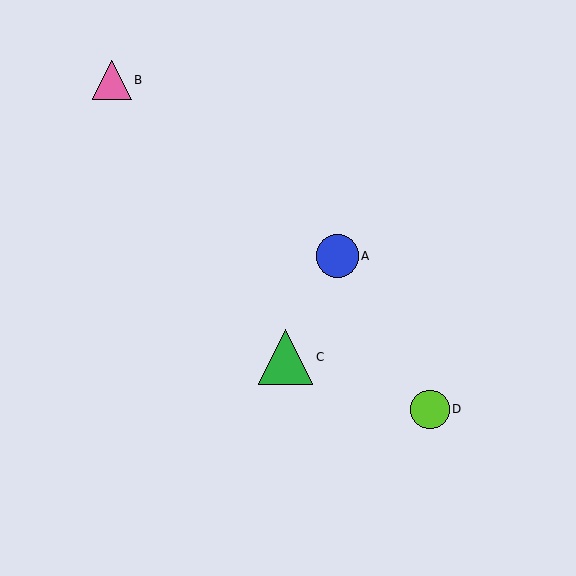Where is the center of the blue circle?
The center of the blue circle is at (337, 256).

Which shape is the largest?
The green triangle (labeled C) is the largest.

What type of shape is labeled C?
Shape C is a green triangle.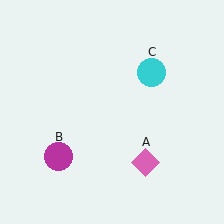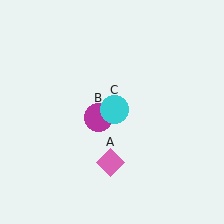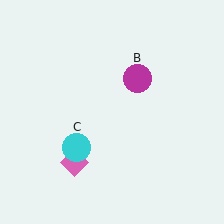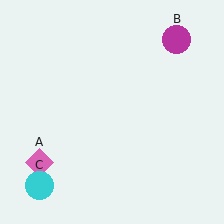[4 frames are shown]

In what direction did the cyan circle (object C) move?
The cyan circle (object C) moved down and to the left.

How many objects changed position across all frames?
3 objects changed position: pink diamond (object A), magenta circle (object B), cyan circle (object C).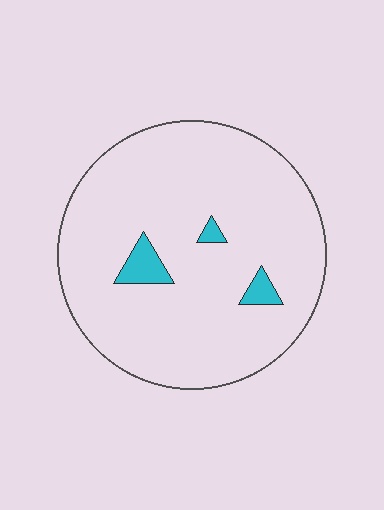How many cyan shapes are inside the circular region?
3.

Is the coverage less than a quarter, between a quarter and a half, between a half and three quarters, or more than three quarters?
Less than a quarter.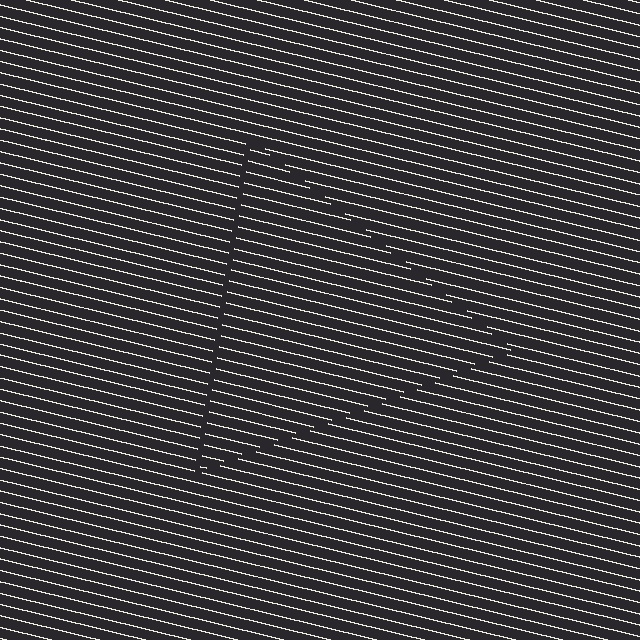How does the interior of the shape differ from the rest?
The interior of the shape contains the same grating, shifted by half a period — the contour is defined by the phase discontinuity where line-ends from the inner and outer gratings abut.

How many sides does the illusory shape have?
3 sides — the line-ends trace a triangle.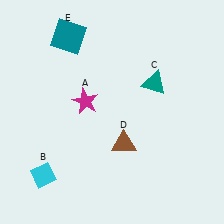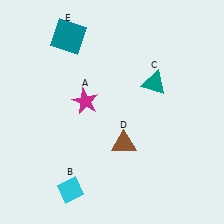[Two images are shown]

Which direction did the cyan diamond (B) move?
The cyan diamond (B) moved right.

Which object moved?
The cyan diamond (B) moved right.